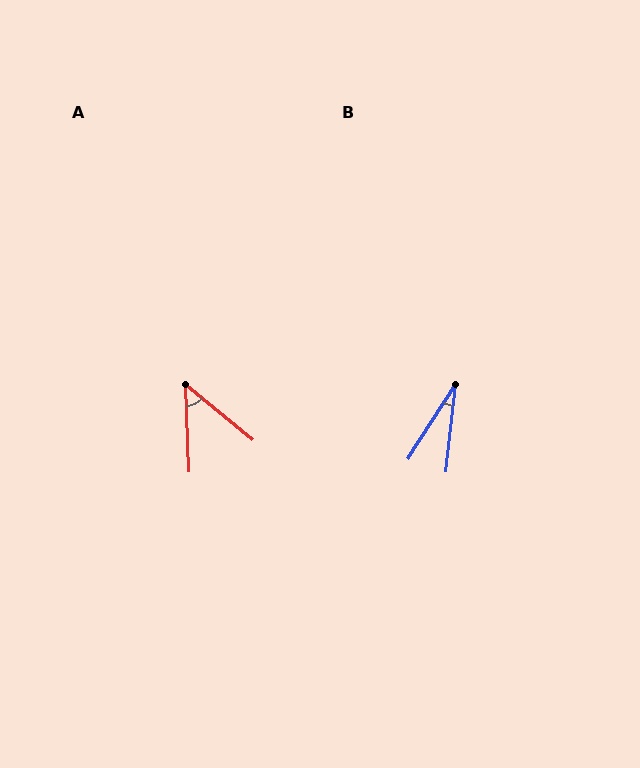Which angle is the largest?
A, at approximately 48 degrees.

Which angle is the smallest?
B, at approximately 26 degrees.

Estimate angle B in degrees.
Approximately 26 degrees.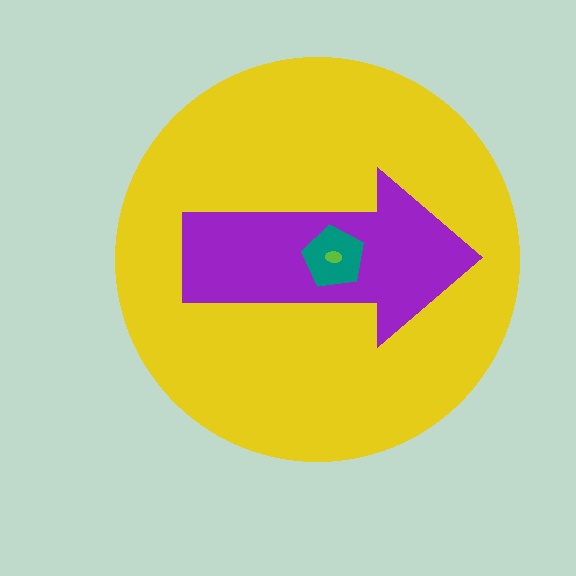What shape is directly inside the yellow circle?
The purple arrow.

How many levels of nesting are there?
4.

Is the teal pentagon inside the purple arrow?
Yes.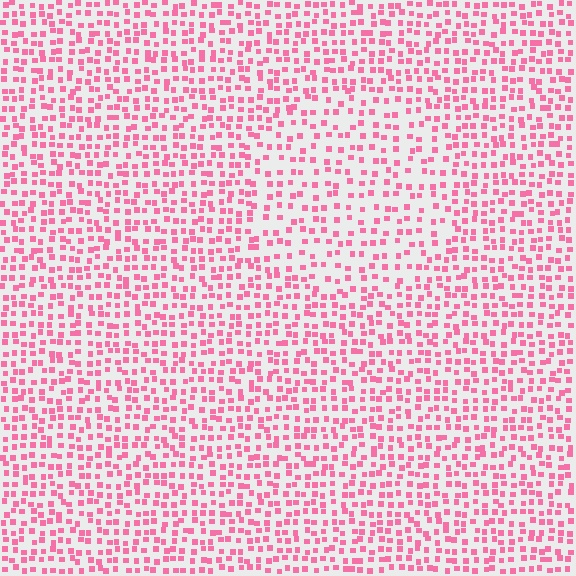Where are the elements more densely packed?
The elements are more densely packed outside the circle boundary.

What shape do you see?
I see a circle.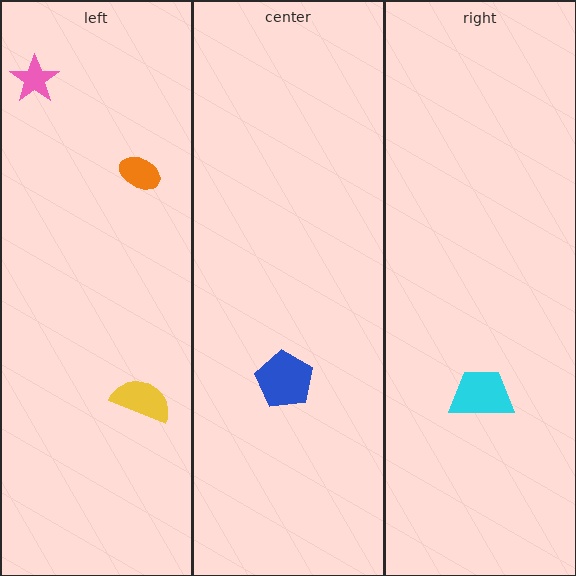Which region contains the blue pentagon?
The center region.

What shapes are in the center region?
The blue pentagon.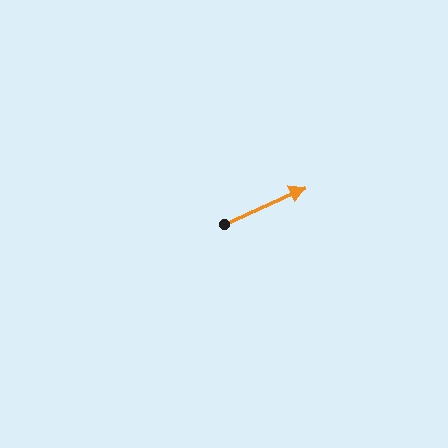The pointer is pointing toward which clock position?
Roughly 2 o'clock.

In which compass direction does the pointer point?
Northeast.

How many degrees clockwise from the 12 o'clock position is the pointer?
Approximately 66 degrees.